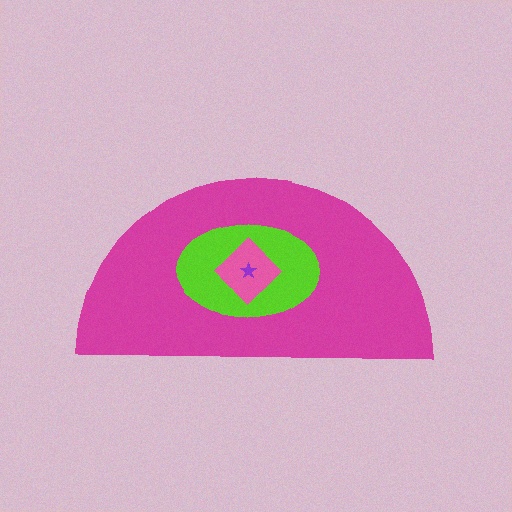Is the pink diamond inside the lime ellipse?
Yes.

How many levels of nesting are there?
4.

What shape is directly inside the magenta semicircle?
The lime ellipse.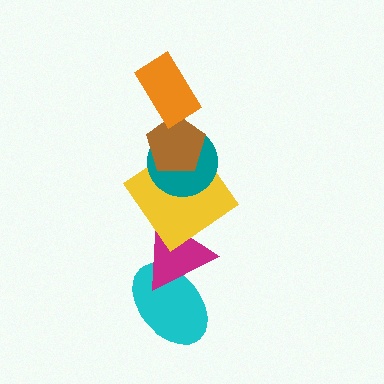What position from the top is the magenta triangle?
The magenta triangle is 5th from the top.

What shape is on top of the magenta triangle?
The yellow diamond is on top of the magenta triangle.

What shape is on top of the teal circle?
The brown pentagon is on top of the teal circle.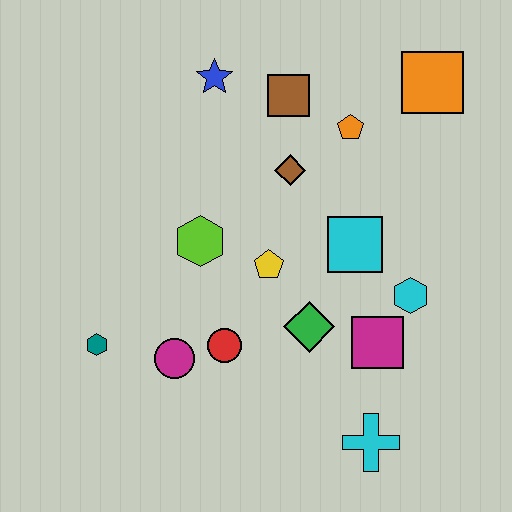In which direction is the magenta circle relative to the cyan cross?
The magenta circle is to the left of the cyan cross.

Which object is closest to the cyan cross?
The magenta square is closest to the cyan cross.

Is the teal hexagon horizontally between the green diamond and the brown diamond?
No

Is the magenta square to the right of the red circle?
Yes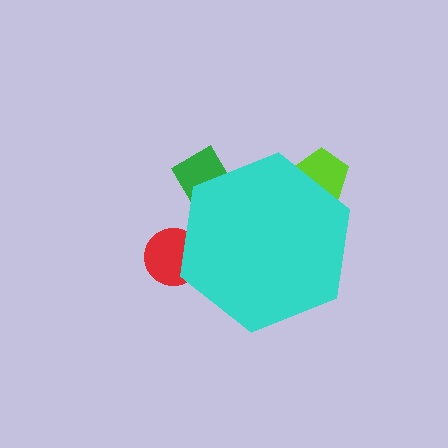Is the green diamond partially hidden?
Yes, the green diamond is partially hidden behind the cyan hexagon.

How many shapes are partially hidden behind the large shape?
3 shapes are partially hidden.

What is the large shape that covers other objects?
A cyan hexagon.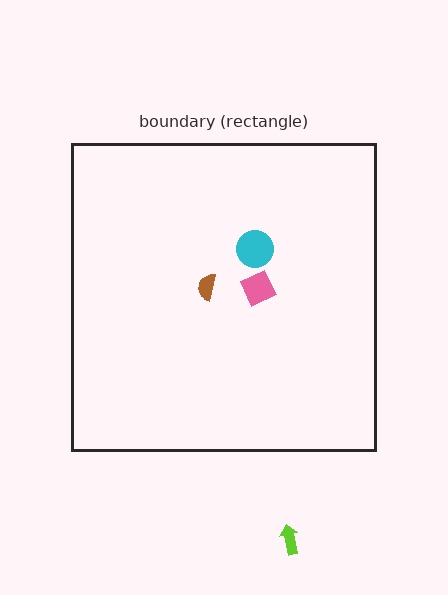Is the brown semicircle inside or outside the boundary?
Inside.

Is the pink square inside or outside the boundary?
Inside.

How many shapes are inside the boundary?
3 inside, 1 outside.